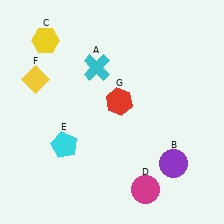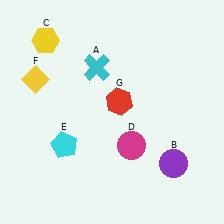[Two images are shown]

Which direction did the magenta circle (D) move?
The magenta circle (D) moved up.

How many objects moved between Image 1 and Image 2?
1 object moved between the two images.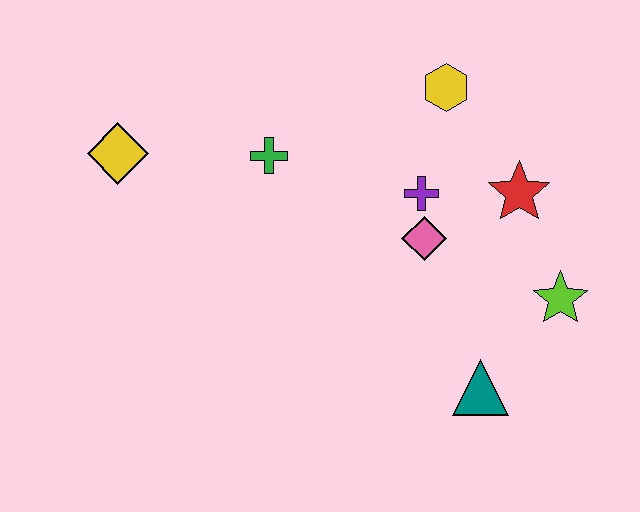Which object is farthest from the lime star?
The yellow diamond is farthest from the lime star.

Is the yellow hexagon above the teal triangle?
Yes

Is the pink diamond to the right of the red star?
No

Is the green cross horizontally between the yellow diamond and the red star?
Yes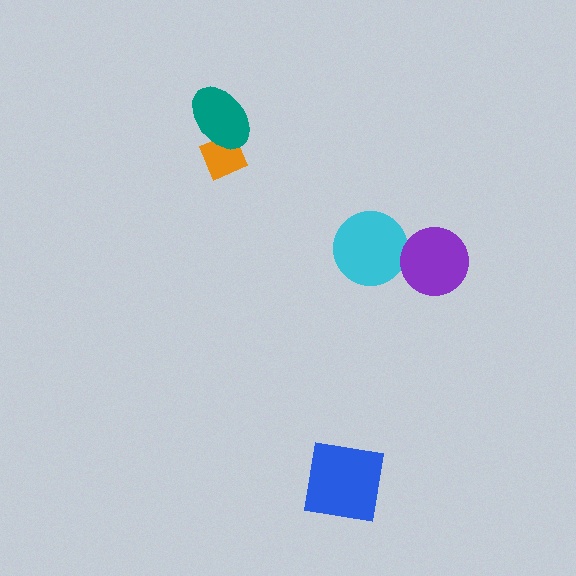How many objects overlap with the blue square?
0 objects overlap with the blue square.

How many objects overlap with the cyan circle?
0 objects overlap with the cyan circle.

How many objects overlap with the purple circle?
0 objects overlap with the purple circle.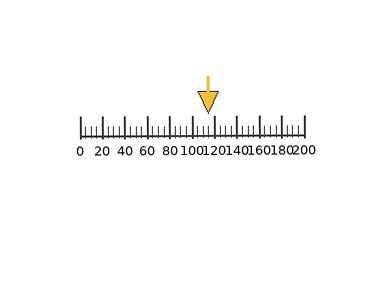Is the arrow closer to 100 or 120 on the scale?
The arrow is closer to 120.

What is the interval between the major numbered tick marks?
The major tick marks are spaced 20 units apart.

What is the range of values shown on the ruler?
The ruler shows values from 0 to 200.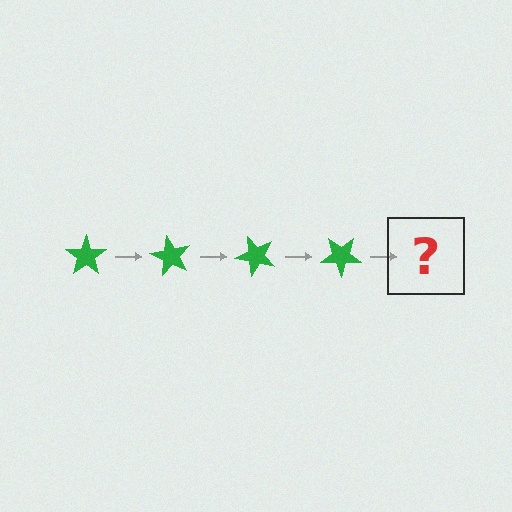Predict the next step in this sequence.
The next step is a green star rotated 240 degrees.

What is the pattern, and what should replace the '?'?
The pattern is that the star rotates 60 degrees each step. The '?' should be a green star rotated 240 degrees.